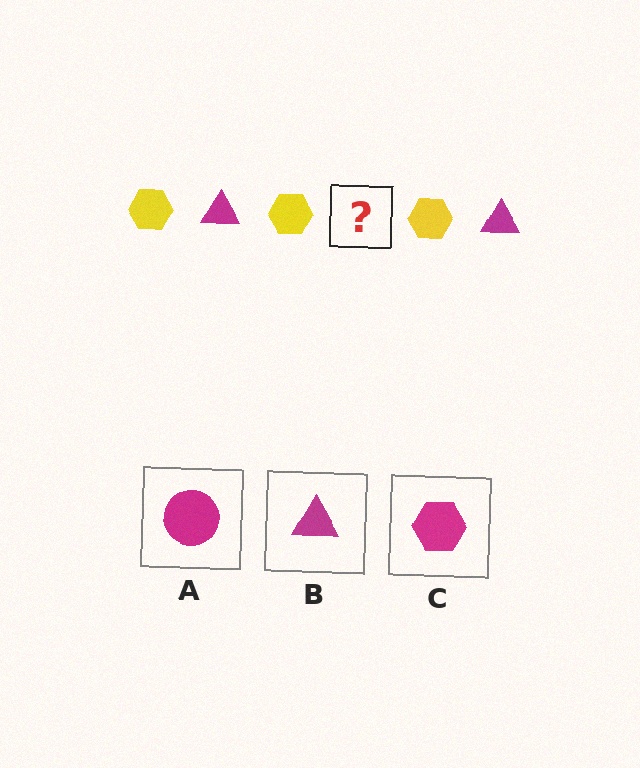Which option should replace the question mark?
Option B.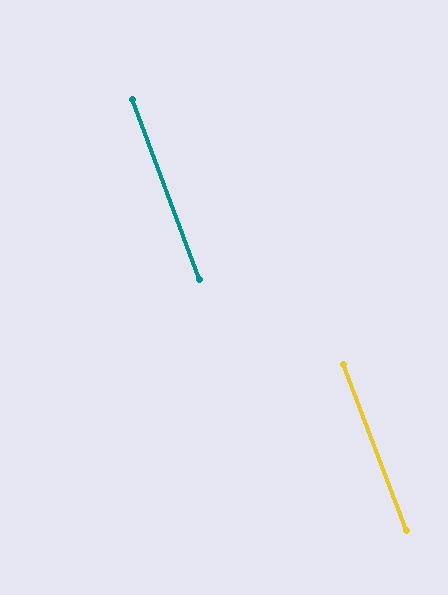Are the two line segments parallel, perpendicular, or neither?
Parallel — their directions differ by only 0.5°.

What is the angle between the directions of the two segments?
Approximately 1 degree.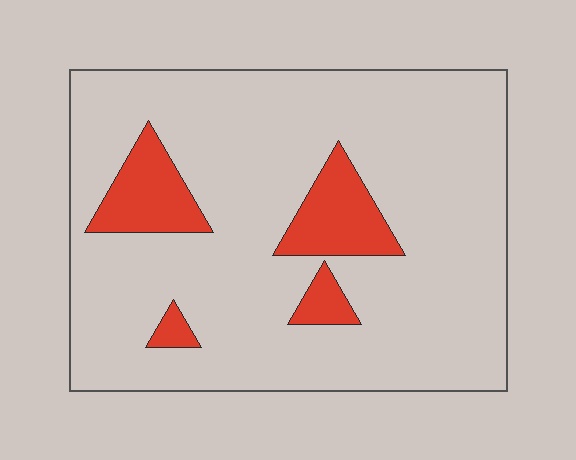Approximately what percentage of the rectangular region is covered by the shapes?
Approximately 15%.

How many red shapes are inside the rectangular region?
4.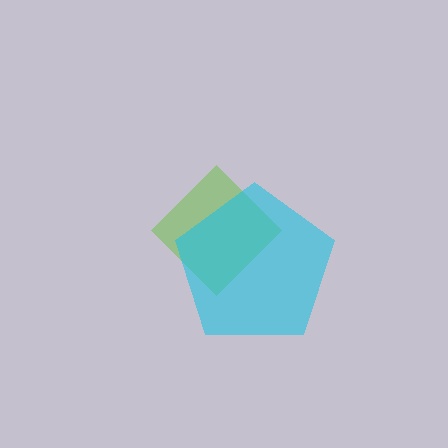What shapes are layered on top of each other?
The layered shapes are: a lime diamond, a cyan pentagon.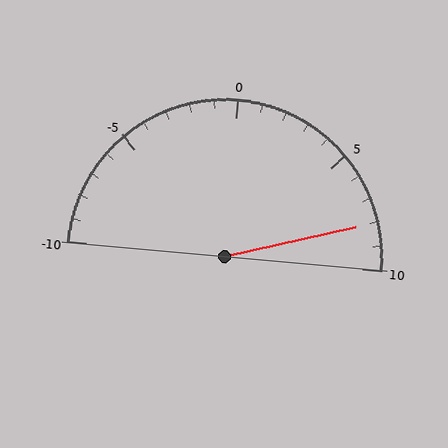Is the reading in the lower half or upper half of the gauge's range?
The reading is in the upper half of the range (-10 to 10).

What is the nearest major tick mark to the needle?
The nearest major tick mark is 10.